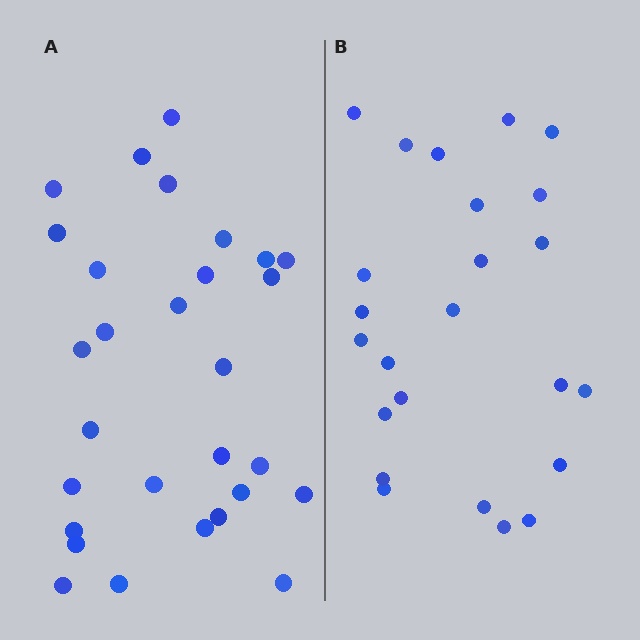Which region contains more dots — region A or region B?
Region A (the left region) has more dots.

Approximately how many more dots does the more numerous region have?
Region A has about 5 more dots than region B.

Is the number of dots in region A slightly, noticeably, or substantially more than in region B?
Region A has only slightly more — the two regions are fairly close. The ratio is roughly 1.2 to 1.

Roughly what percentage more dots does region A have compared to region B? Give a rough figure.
About 20% more.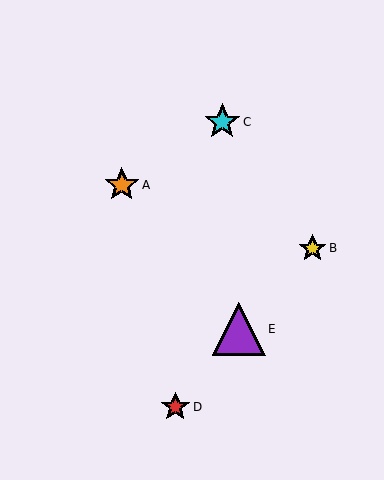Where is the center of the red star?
The center of the red star is at (175, 407).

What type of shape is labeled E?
Shape E is a purple triangle.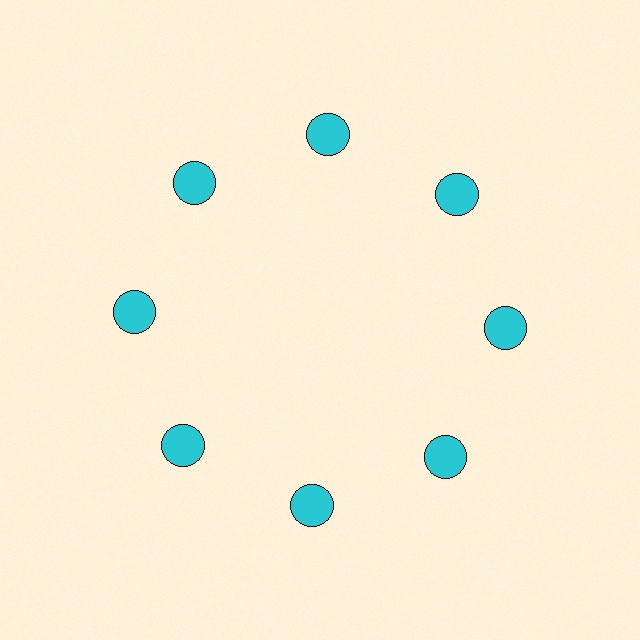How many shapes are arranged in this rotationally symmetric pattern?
There are 8 shapes, arranged in 8 groups of 1.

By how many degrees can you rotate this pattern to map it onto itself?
The pattern maps onto itself every 45 degrees of rotation.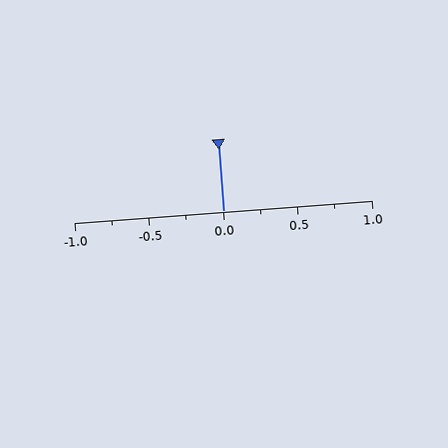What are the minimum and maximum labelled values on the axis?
The axis runs from -1.0 to 1.0.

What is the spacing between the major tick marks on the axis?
The major ticks are spaced 0.5 apart.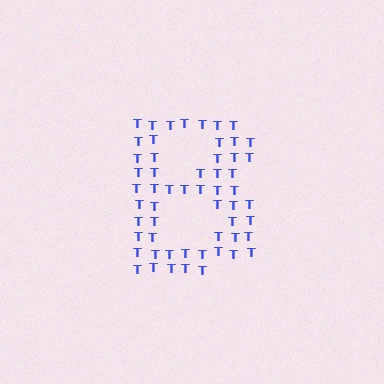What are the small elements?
The small elements are letter T's.